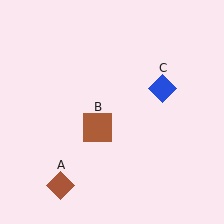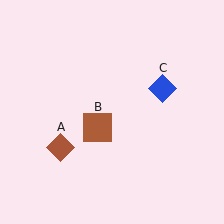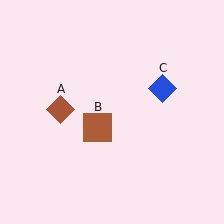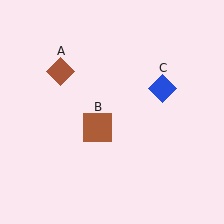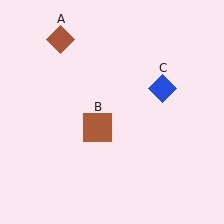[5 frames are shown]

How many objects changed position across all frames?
1 object changed position: brown diamond (object A).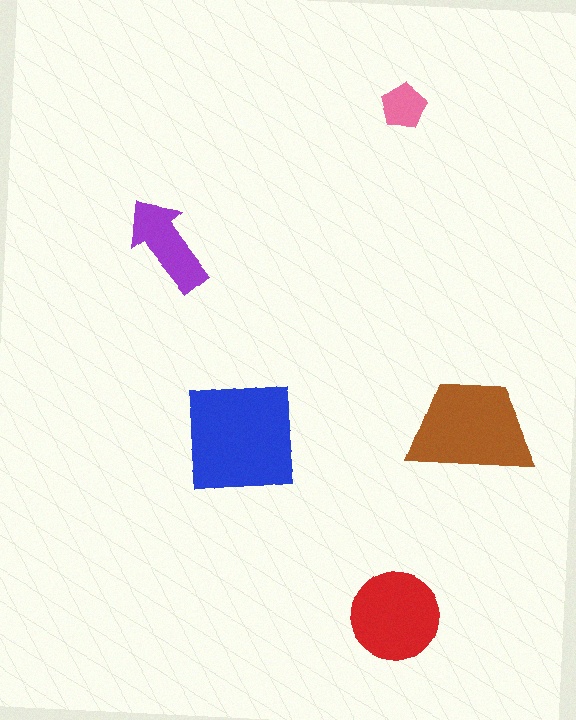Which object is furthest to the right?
The brown trapezoid is rightmost.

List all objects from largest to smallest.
The blue square, the brown trapezoid, the red circle, the purple arrow, the pink pentagon.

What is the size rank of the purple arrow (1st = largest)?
4th.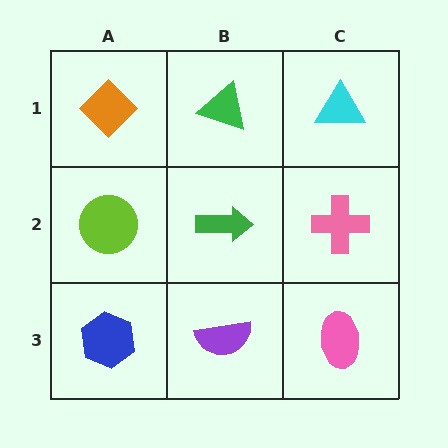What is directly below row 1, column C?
A pink cross.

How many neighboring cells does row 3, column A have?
2.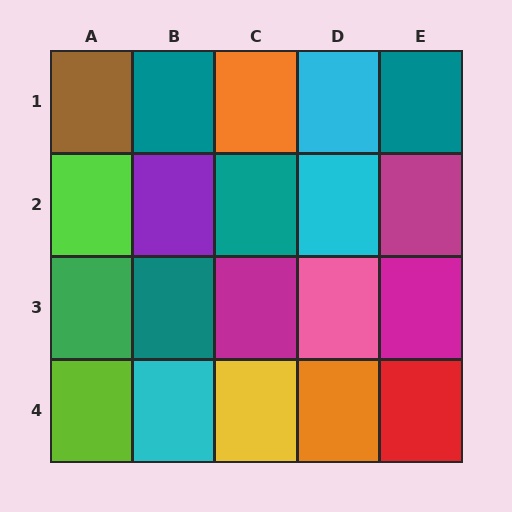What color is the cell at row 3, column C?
Magenta.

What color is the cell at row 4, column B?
Cyan.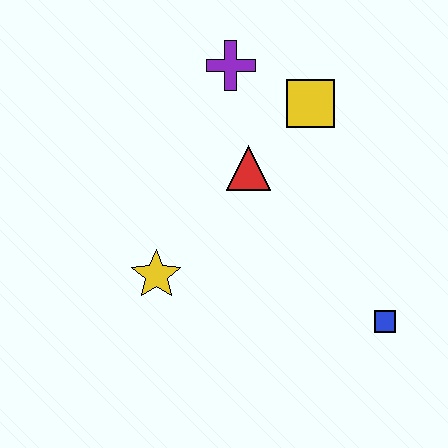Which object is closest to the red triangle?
The yellow square is closest to the red triangle.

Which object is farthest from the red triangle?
The blue square is farthest from the red triangle.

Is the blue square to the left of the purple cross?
No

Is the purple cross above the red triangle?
Yes